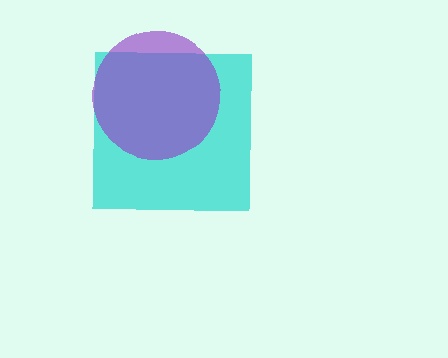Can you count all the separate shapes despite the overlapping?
Yes, there are 2 separate shapes.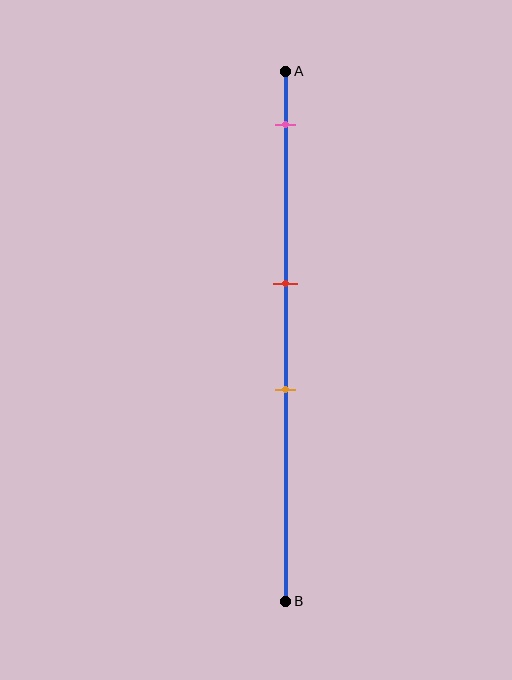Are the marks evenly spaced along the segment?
No, the marks are not evenly spaced.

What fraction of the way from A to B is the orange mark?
The orange mark is approximately 60% (0.6) of the way from A to B.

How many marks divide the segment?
There are 3 marks dividing the segment.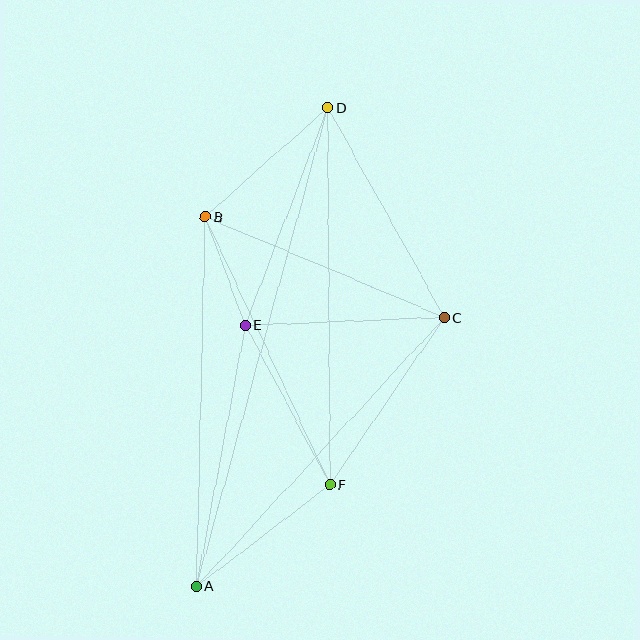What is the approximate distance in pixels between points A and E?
The distance between A and E is approximately 266 pixels.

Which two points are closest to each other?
Points B and E are closest to each other.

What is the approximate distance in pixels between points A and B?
The distance between A and B is approximately 370 pixels.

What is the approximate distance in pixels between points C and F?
The distance between C and F is approximately 203 pixels.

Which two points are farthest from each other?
Points A and D are farthest from each other.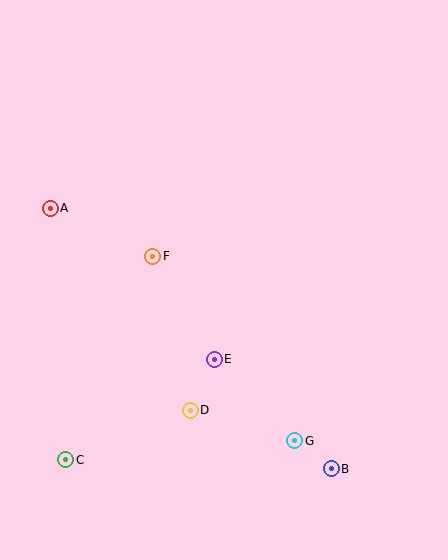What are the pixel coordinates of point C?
Point C is at (66, 460).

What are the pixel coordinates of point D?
Point D is at (190, 410).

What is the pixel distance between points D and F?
The distance between D and F is 159 pixels.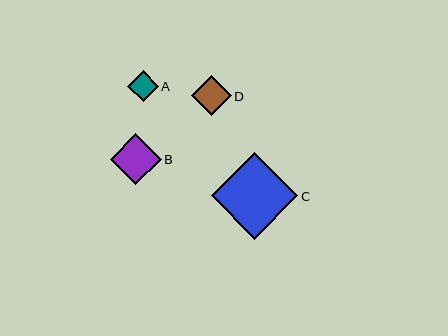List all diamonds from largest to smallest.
From largest to smallest: C, B, D, A.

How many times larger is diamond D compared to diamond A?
Diamond D is approximately 1.3 times the size of diamond A.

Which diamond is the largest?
Diamond C is the largest with a size of approximately 86 pixels.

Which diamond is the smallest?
Diamond A is the smallest with a size of approximately 30 pixels.